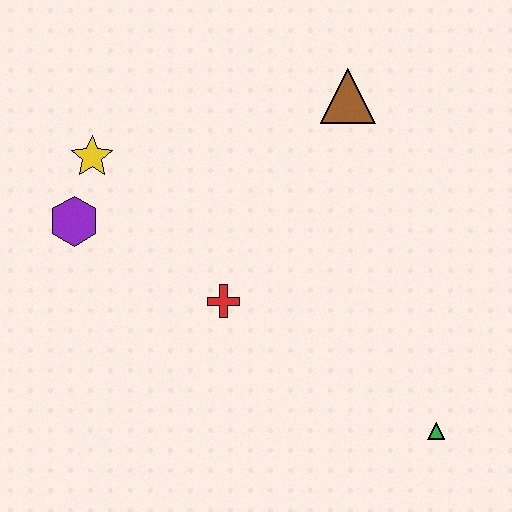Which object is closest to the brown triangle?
The red cross is closest to the brown triangle.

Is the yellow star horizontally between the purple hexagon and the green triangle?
Yes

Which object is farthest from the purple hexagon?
The green triangle is farthest from the purple hexagon.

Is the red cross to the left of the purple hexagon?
No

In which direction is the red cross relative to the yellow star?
The red cross is below the yellow star.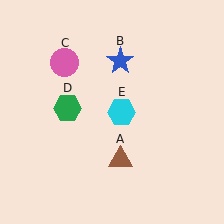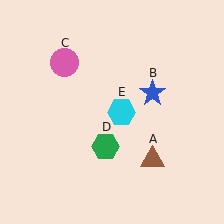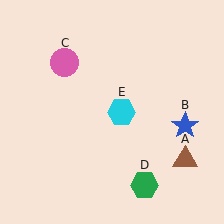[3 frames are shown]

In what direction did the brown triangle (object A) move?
The brown triangle (object A) moved right.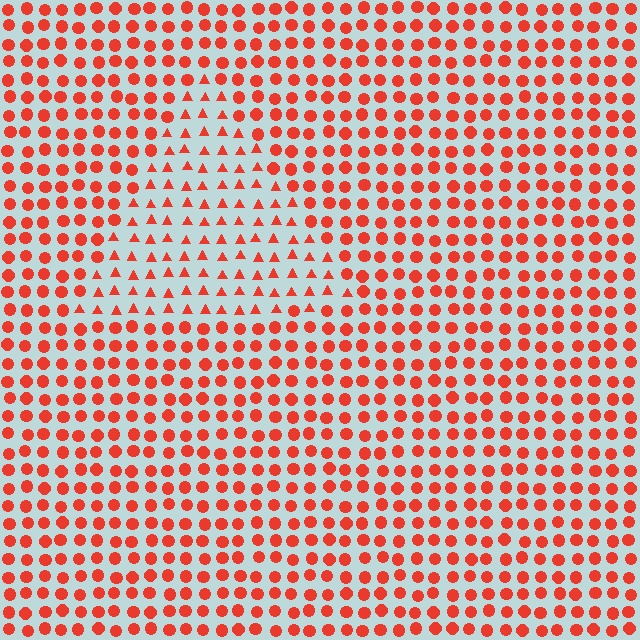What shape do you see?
I see a triangle.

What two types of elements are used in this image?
The image uses triangles inside the triangle region and circles outside it.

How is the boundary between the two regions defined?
The boundary is defined by a change in element shape: triangles inside vs. circles outside. All elements share the same color and spacing.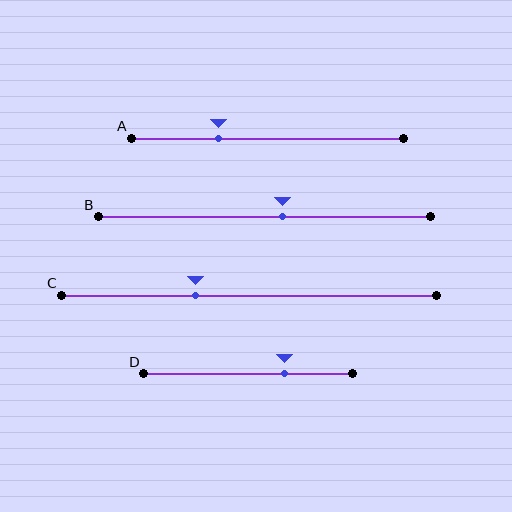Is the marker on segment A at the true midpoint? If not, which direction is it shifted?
No, the marker on segment A is shifted to the left by about 18% of the segment length.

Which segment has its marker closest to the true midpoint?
Segment B has its marker closest to the true midpoint.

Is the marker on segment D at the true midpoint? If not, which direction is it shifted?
No, the marker on segment D is shifted to the right by about 17% of the segment length.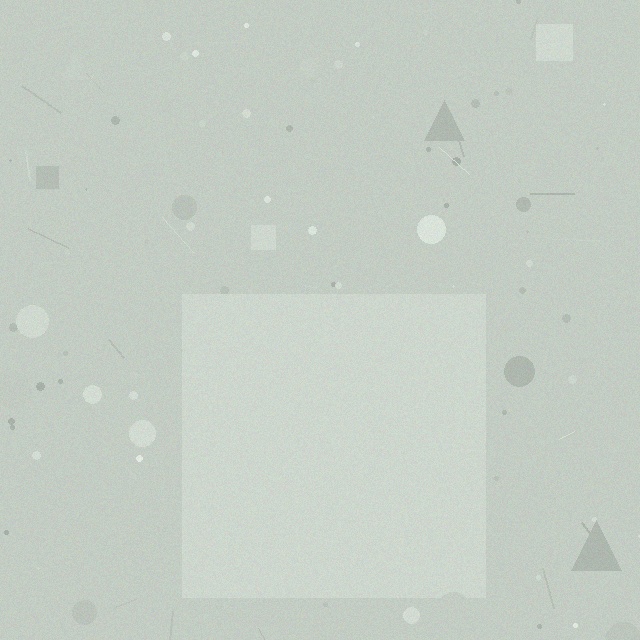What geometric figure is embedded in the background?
A square is embedded in the background.